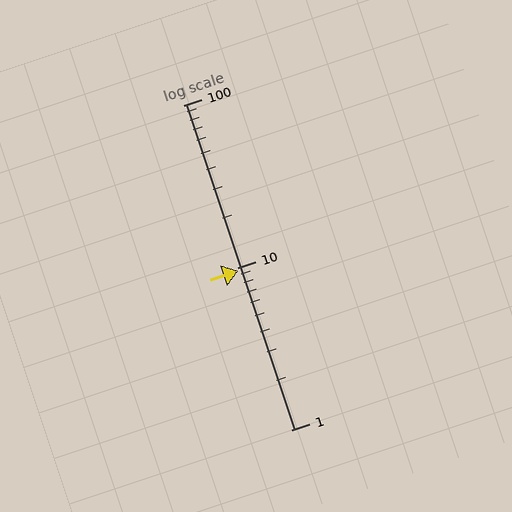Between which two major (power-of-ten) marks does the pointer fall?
The pointer is between 1 and 10.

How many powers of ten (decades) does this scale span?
The scale spans 2 decades, from 1 to 100.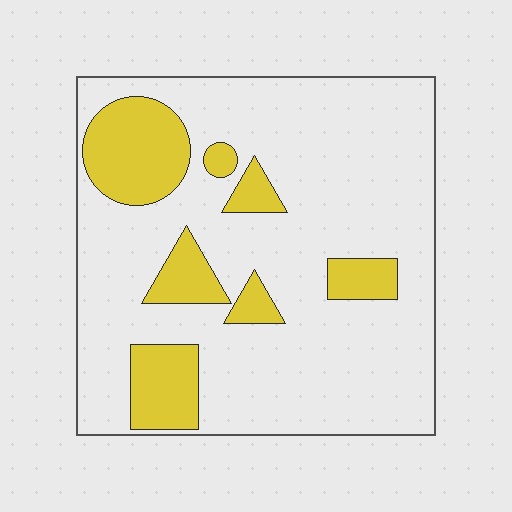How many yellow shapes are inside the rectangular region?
7.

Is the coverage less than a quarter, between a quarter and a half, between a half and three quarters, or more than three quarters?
Less than a quarter.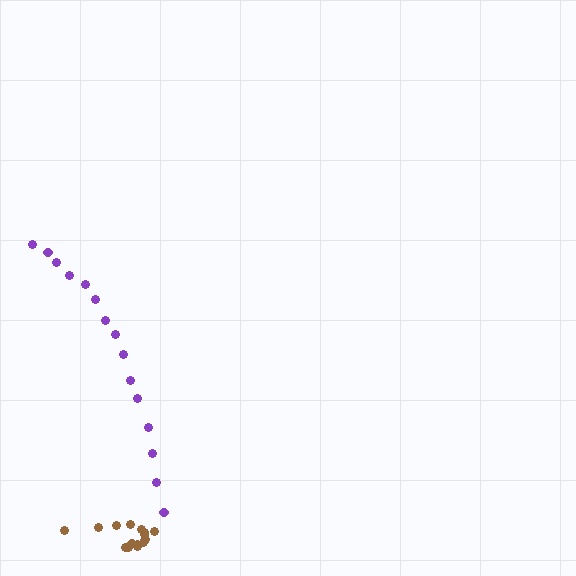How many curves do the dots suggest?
There are 2 distinct paths.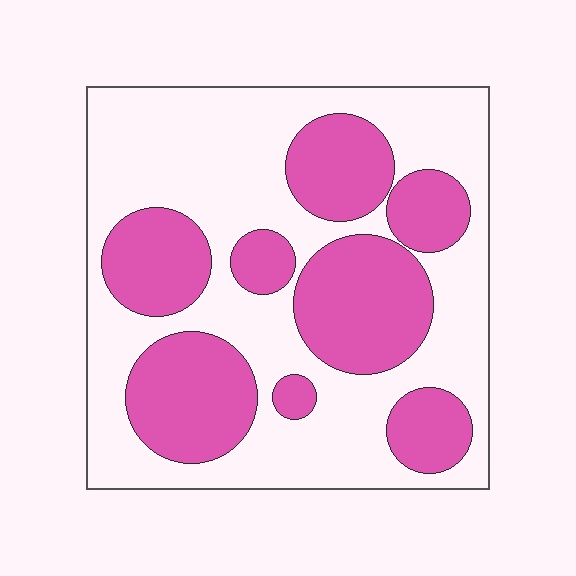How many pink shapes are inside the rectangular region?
8.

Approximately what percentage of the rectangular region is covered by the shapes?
Approximately 40%.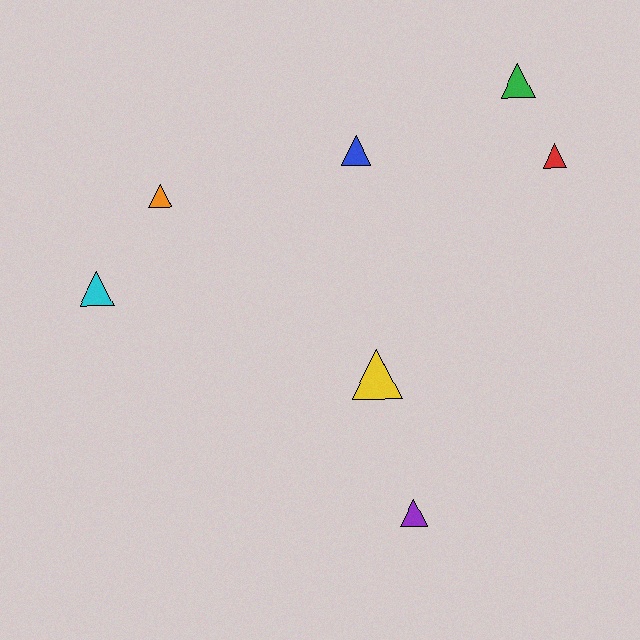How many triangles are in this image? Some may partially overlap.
There are 7 triangles.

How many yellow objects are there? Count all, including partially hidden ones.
There is 1 yellow object.